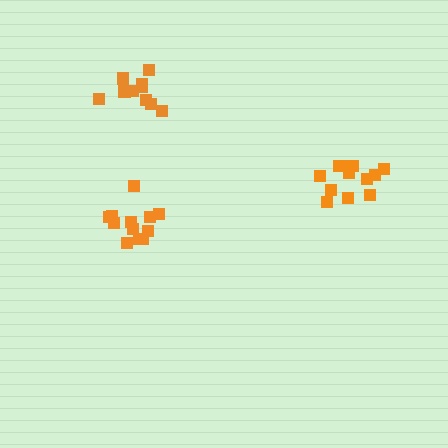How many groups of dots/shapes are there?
There are 3 groups.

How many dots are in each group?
Group 1: 12 dots, Group 2: 12 dots, Group 3: 10 dots (34 total).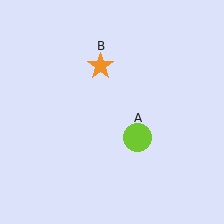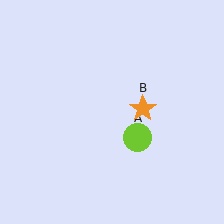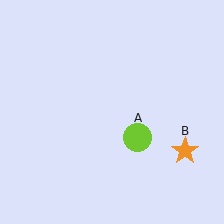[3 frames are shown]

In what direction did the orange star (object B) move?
The orange star (object B) moved down and to the right.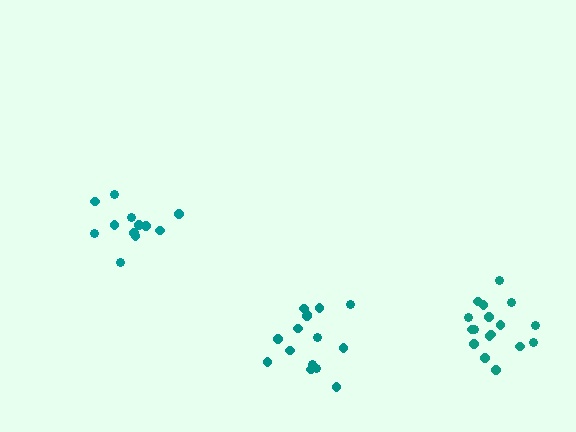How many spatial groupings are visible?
There are 3 spatial groupings.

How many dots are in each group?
Group 1: 12 dots, Group 2: 16 dots, Group 3: 17 dots (45 total).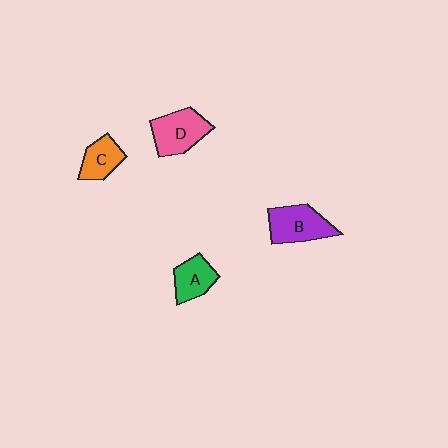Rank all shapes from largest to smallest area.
From largest to smallest: B (purple), D (pink), A (green), C (orange).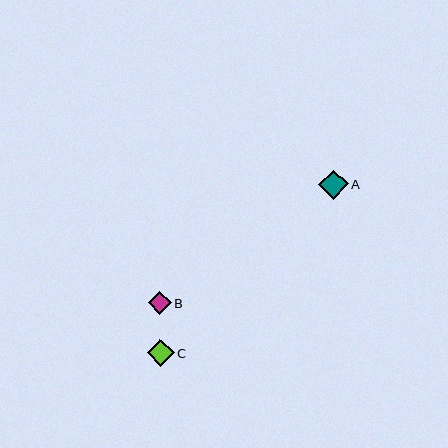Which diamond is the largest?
Diamond A is the largest with a size of approximately 29 pixels.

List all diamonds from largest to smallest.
From largest to smallest: A, C, B.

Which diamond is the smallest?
Diamond B is the smallest with a size of approximately 23 pixels.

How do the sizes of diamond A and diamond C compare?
Diamond A and diamond C are approximately the same size.